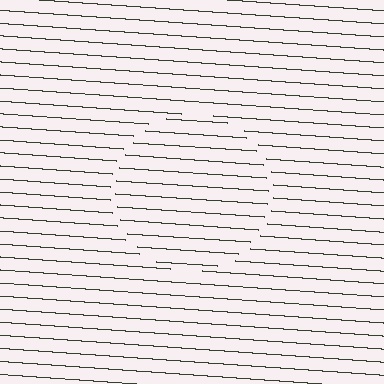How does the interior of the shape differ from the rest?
The interior of the shape contains the same grating, shifted by half a period — the contour is defined by the phase discontinuity where line-ends from the inner and outer gratings abut.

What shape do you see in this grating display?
An illusory circle. The interior of the shape contains the same grating, shifted by half a period — the contour is defined by the phase discontinuity where line-ends from the inner and outer gratings abut.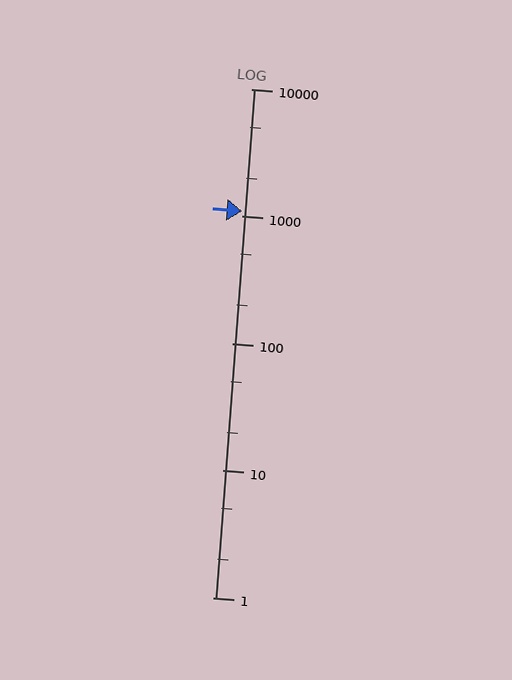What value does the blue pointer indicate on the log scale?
The pointer indicates approximately 1100.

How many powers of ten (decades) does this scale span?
The scale spans 4 decades, from 1 to 10000.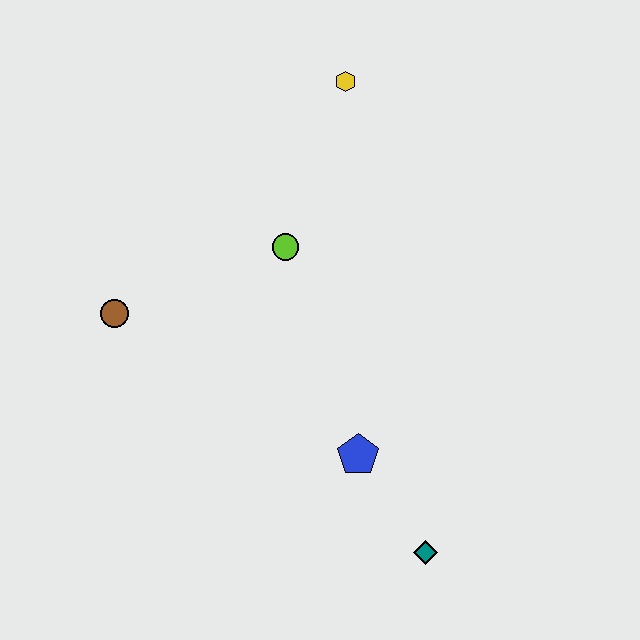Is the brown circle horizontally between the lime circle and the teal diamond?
No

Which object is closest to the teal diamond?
The blue pentagon is closest to the teal diamond.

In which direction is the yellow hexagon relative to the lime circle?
The yellow hexagon is above the lime circle.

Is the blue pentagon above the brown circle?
No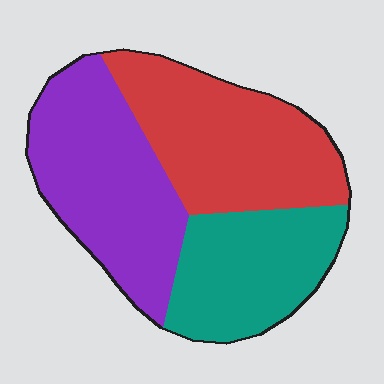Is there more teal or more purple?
Purple.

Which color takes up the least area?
Teal, at roughly 25%.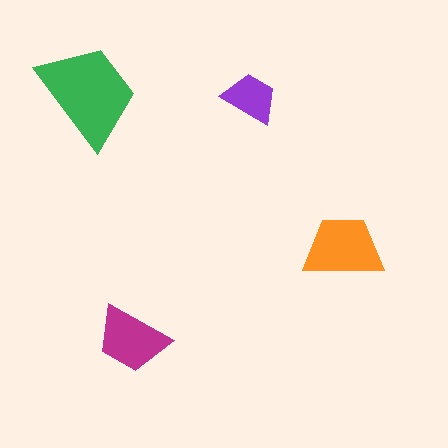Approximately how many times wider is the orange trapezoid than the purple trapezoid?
About 1.5 times wider.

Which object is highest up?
The green trapezoid is topmost.